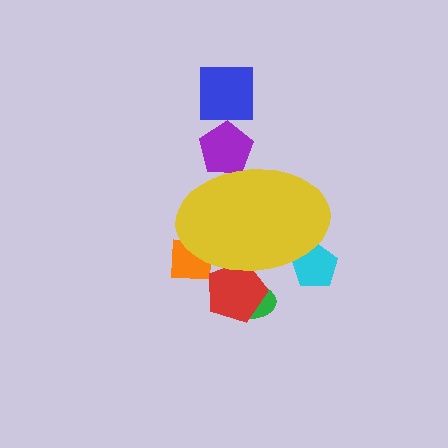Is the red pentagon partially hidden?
Yes, the red pentagon is partially hidden behind the yellow ellipse.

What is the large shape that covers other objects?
A yellow ellipse.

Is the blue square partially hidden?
No, the blue square is fully visible.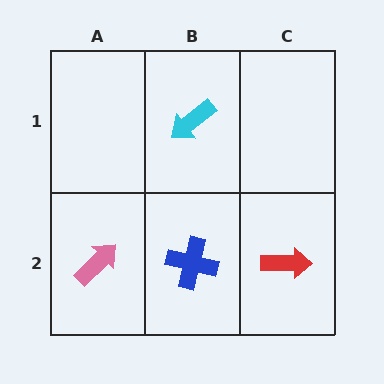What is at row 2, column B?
A blue cross.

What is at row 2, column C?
A red arrow.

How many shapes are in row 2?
3 shapes.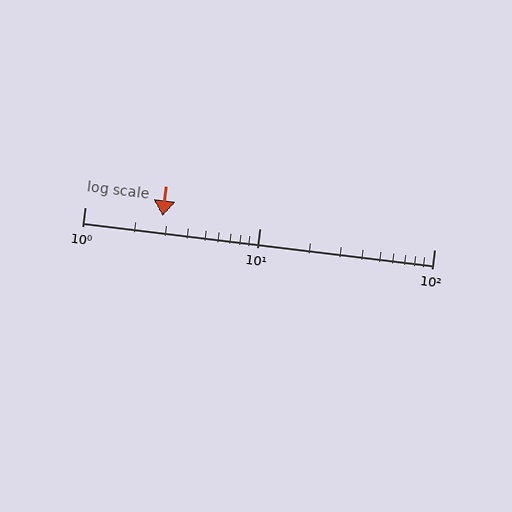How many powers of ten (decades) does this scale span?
The scale spans 2 decades, from 1 to 100.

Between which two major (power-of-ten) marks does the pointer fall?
The pointer is between 1 and 10.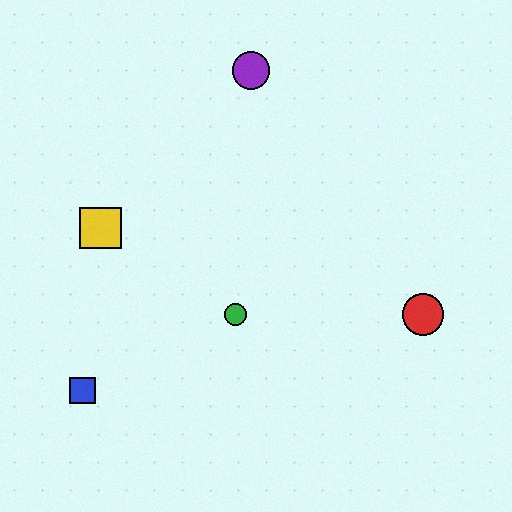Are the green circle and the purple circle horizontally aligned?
No, the green circle is at y≈314 and the purple circle is at y≈70.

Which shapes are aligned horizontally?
The red circle, the green circle are aligned horizontally.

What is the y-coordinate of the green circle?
The green circle is at y≈314.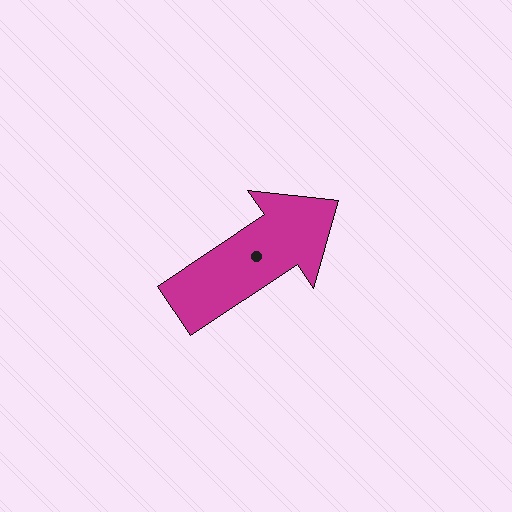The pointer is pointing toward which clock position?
Roughly 2 o'clock.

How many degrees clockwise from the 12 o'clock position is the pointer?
Approximately 56 degrees.